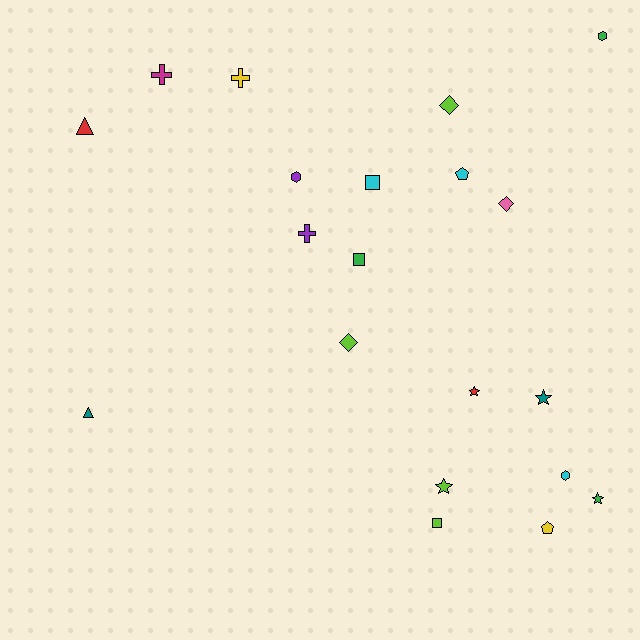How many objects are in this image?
There are 20 objects.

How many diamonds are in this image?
There are 3 diamonds.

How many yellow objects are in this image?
There are 2 yellow objects.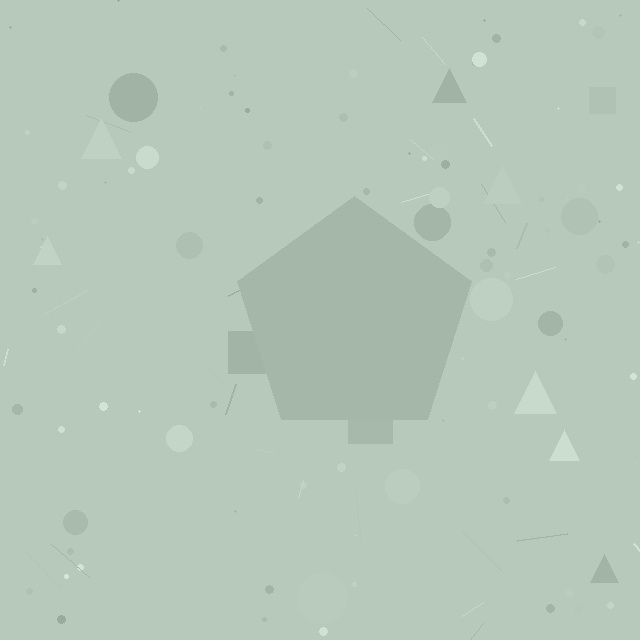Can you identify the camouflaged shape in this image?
The camouflaged shape is a pentagon.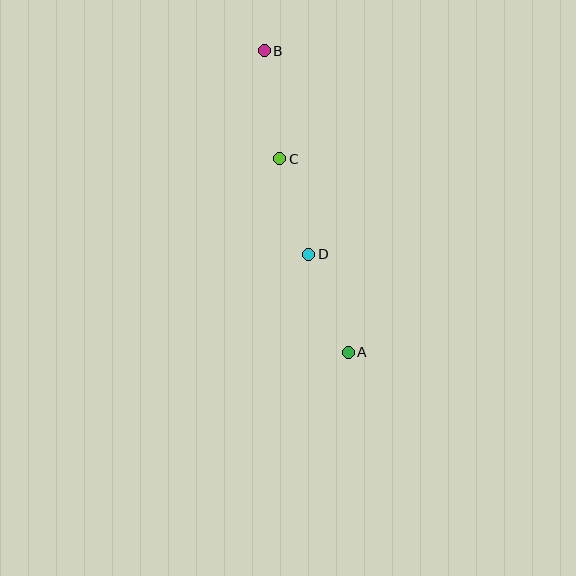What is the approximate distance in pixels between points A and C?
The distance between A and C is approximately 205 pixels.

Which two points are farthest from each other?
Points A and B are farthest from each other.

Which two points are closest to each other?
Points C and D are closest to each other.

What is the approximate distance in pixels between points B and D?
The distance between B and D is approximately 208 pixels.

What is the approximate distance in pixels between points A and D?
The distance between A and D is approximately 106 pixels.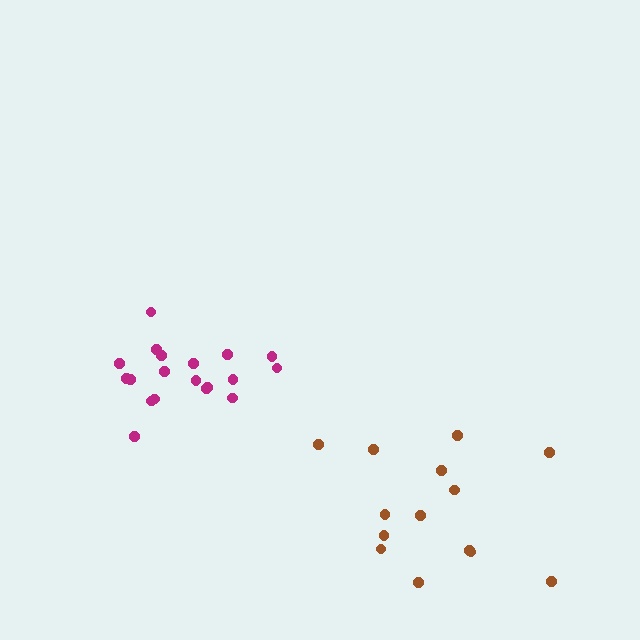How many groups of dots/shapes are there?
There are 2 groups.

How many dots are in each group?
Group 1: 14 dots, Group 2: 19 dots (33 total).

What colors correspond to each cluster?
The clusters are colored: brown, magenta.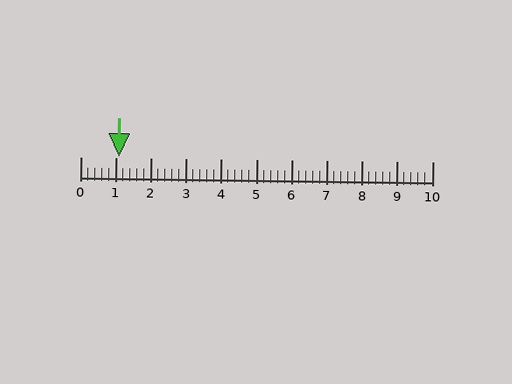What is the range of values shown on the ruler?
The ruler shows values from 0 to 10.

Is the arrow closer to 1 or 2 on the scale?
The arrow is closer to 1.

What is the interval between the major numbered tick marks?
The major tick marks are spaced 1 units apart.